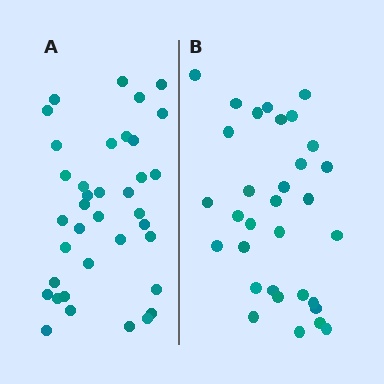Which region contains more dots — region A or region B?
Region A (the left region) has more dots.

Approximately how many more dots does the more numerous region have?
Region A has about 5 more dots than region B.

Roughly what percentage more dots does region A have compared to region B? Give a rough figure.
About 15% more.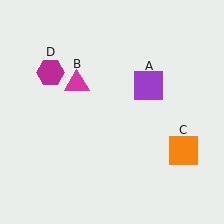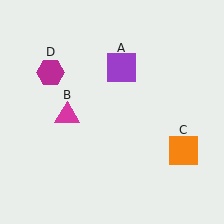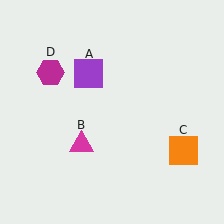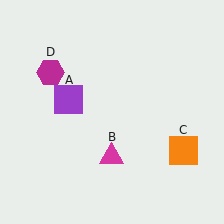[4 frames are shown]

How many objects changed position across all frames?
2 objects changed position: purple square (object A), magenta triangle (object B).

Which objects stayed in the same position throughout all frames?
Orange square (object C) and magenta hexagon (object D) remained stationary.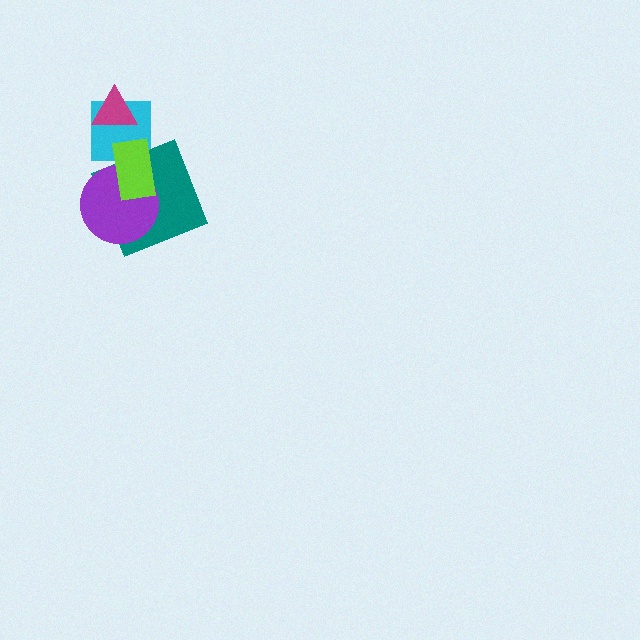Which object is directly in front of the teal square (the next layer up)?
The purple circle is directly in front of the teal square.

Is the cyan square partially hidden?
Yes, it is partially covered by another shape.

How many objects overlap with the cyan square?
2 objects overlap with the cyan square.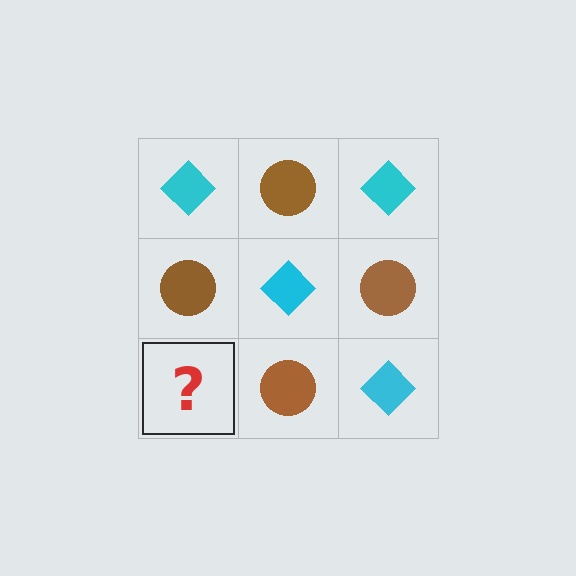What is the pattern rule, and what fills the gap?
The rule is that it alternates cyan diamond and brown circle in a checkerboard pattern. The gap should be filled with a cyan diamond.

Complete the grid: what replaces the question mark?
The question mark should be replaced with a cyan diamond.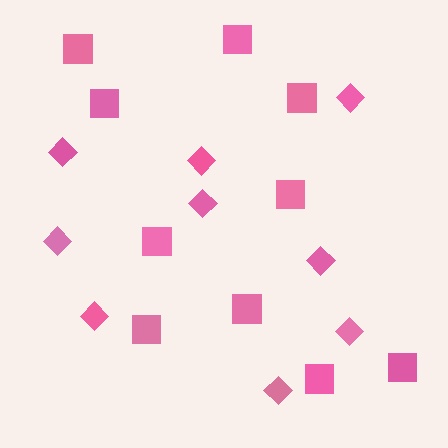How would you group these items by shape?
There are 2 groups: one group of diamonds (9) and one group of squares (10).